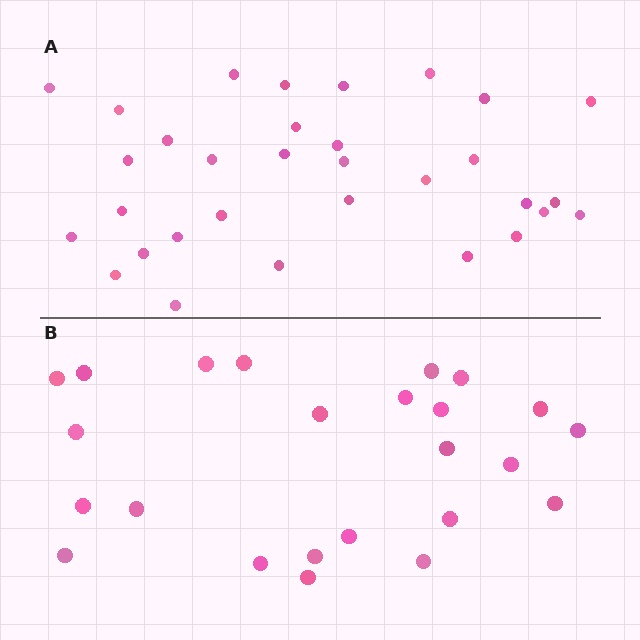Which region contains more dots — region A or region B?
Region A (the top region) has more dots.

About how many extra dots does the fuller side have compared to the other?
Region A has roughly 8 or so more dots than region B.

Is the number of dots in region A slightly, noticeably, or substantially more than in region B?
Region A has noticeably more, but not dramatically so. The ratio is roughly 1.3 to 1.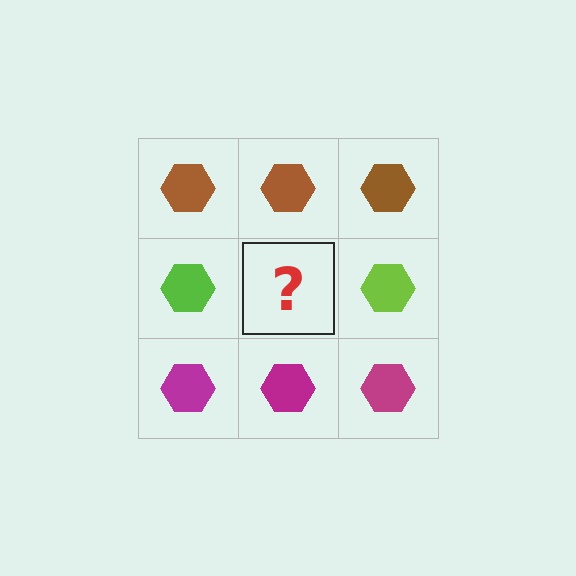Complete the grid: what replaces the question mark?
The question mark should be replaced with a lime hexagon.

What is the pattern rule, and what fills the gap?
The rule is that each row has a consistent color. The gap should be filled with a lime hexagon.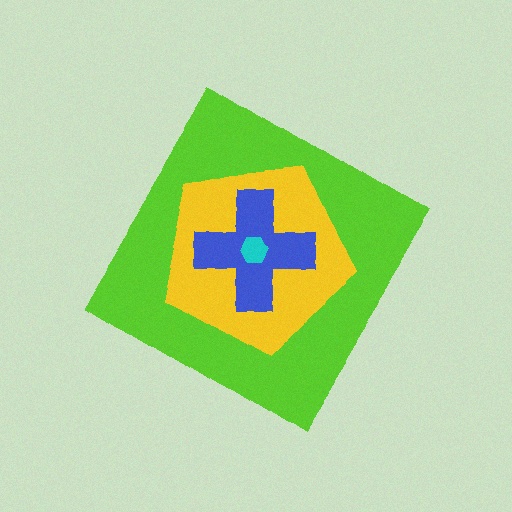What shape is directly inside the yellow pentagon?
The blue cross.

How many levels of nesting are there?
4.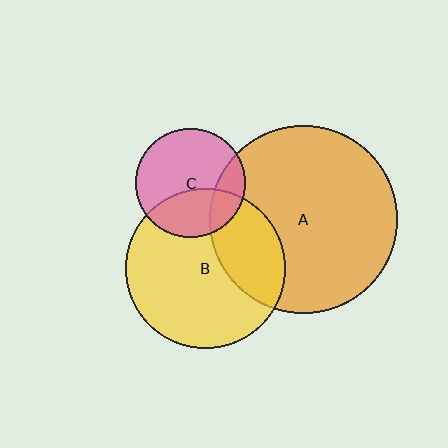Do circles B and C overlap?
Yes.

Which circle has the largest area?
Circle A (orange).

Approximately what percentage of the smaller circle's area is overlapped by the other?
Approximately 35%.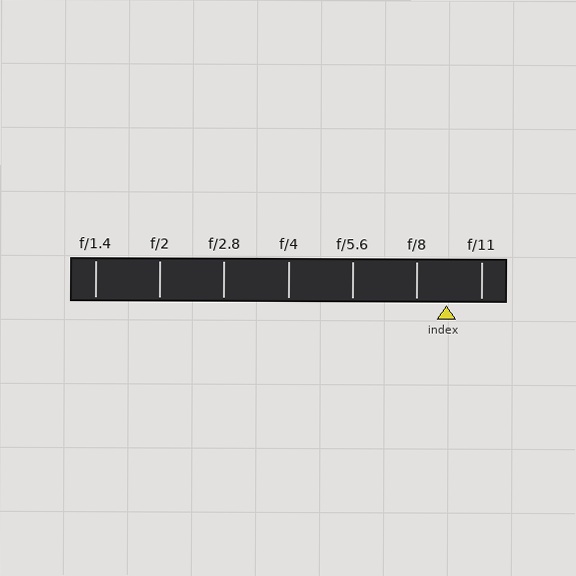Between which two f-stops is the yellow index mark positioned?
The index mark is between f/8 and f/11.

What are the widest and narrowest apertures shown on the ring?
The widest aperture shown is f/1.4 and the narrowest is f/11.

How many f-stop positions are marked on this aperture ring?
There are 7 f-stop positions marked.